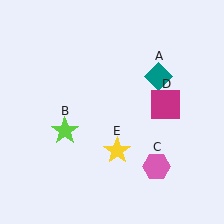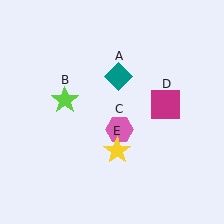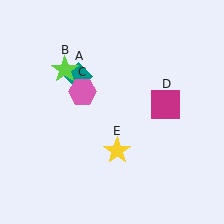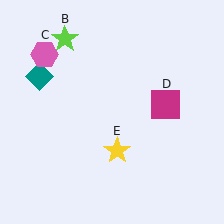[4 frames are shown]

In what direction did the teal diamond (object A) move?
The teal diamond (object A) moved left.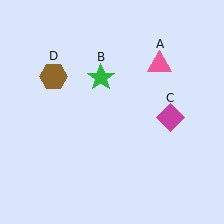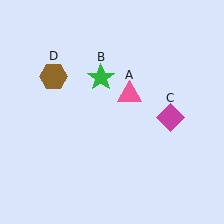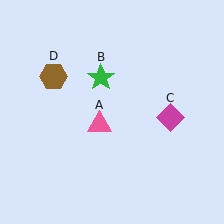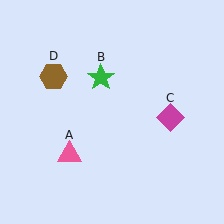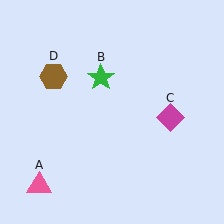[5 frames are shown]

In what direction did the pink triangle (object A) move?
The pink triangle (object A) moved down and to the left.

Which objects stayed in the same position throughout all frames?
Green star (object B) and magenta diamond (object C) and brown hexagon (object D) remained stationary.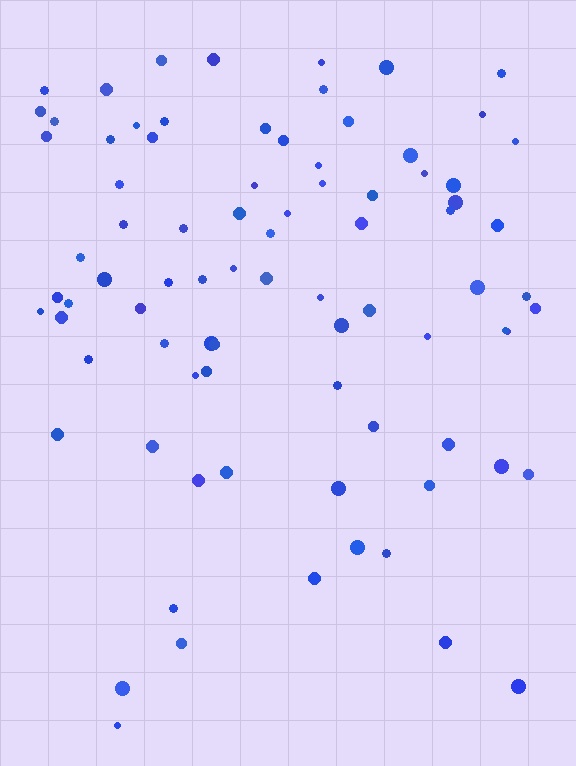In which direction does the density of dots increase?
From bottom to top, with the top side densest.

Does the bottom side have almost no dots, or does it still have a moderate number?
Still a moderate number, just noticeably fewer than the top.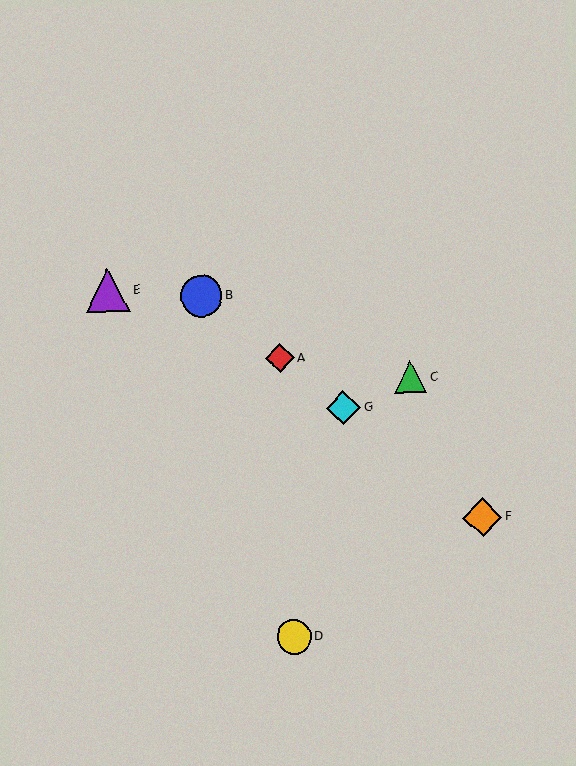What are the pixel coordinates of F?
Object F is at (482, 517).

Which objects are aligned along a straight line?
Objects A, B, F, G are aligned along a straight line.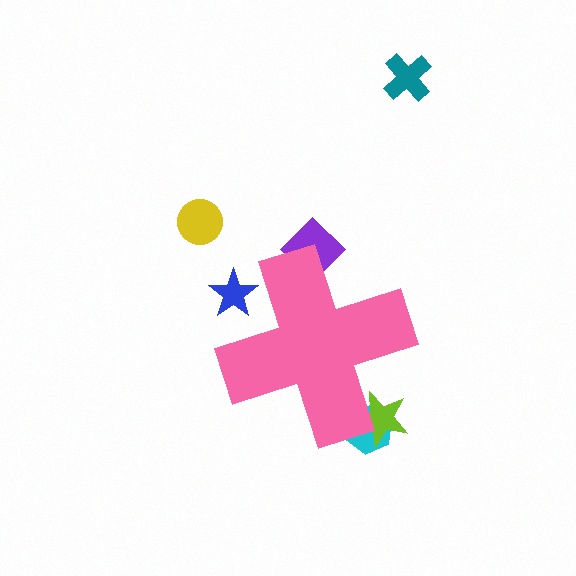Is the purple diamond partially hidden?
Yes, the purple diamond is partially hidden behind the pink cross.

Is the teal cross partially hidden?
No, the teal cross is fully visible.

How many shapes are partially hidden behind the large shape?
4 shapes are partially hidden.